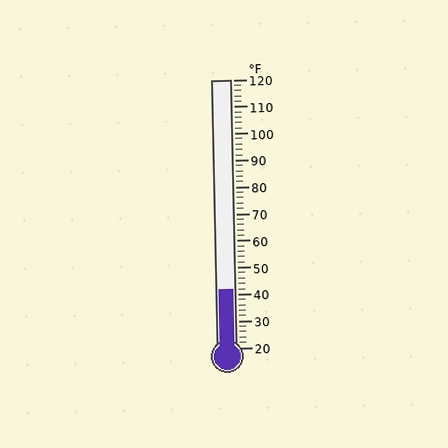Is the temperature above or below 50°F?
The temperature is below 50°F.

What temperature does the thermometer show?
The thermometer shows approximately 42°F.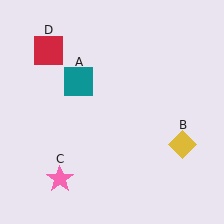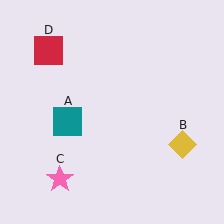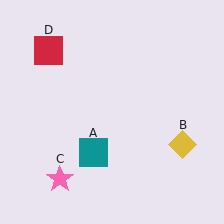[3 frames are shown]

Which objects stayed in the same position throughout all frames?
Yellow diamond (object B) and pink star (object C) and red square (object D) remained stationary.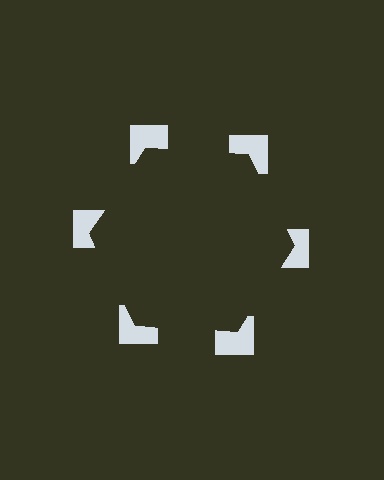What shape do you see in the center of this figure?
An illusory hexagon — its edges are inferred from the aligned wedge cuts in the notched squares, not physically drawn.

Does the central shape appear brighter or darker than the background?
It typically appears slightly darker than the background, even though no actual brightness change is drawn.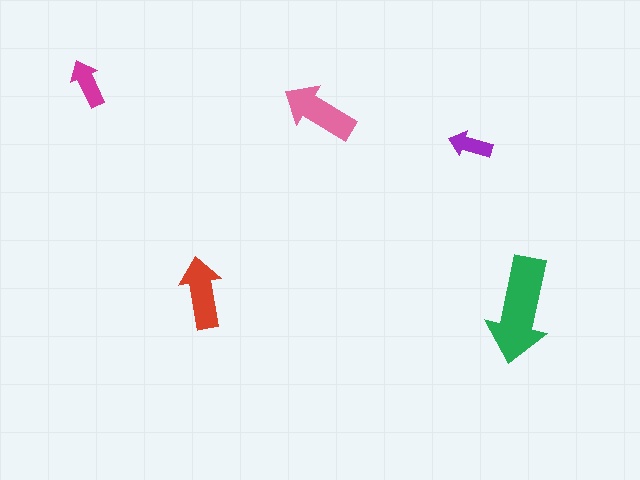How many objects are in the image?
There are 5 objects in the image.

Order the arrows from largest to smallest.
the green one, the pink one, the red one, the magenta one, the purple one.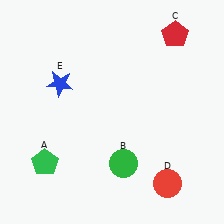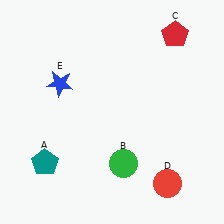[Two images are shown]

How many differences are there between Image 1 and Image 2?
There is 1 difference between the two images.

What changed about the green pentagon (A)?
In Image 1, A is green. In Image 2, it changed to teal.